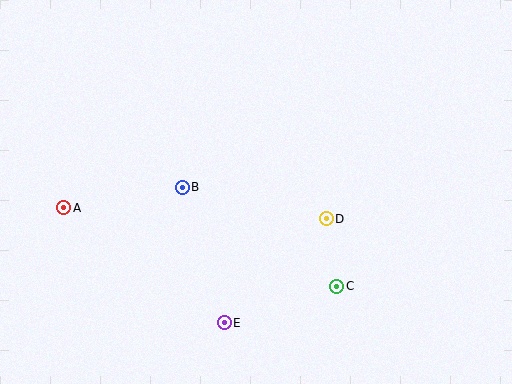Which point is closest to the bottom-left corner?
Point A is closest to the bottom-left corner.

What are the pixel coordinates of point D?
Point D is at (326, 219).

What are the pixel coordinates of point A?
Point A is at (64, 208).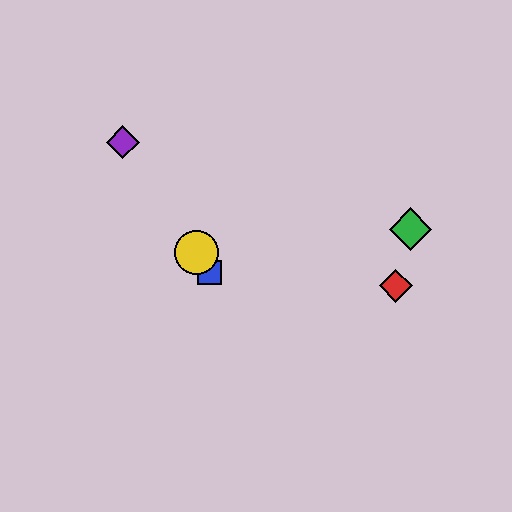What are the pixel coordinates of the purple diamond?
The purple diamond is at (123, 142).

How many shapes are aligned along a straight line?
3 shapes (the blue square, the yellow circle, the purple diamond) are aligned along a straight line.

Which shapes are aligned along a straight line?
The blue square, the yellow circle, the purple diamond are aligned along a straight line.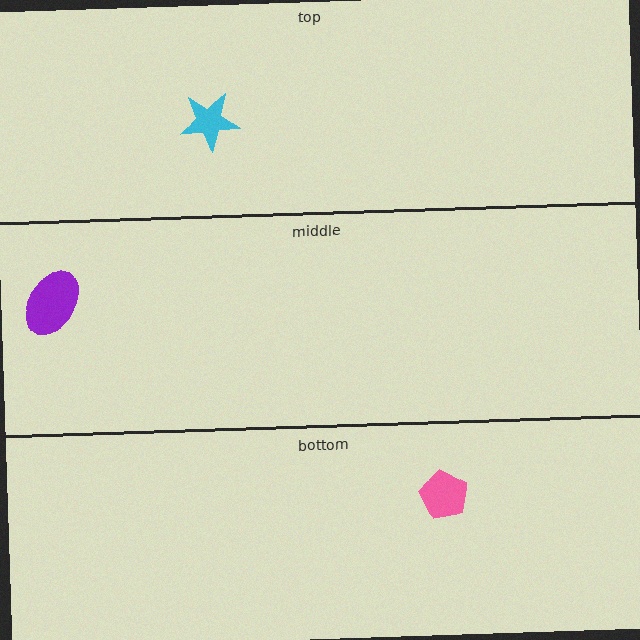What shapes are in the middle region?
The purple ellipse.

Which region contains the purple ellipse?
The middle region.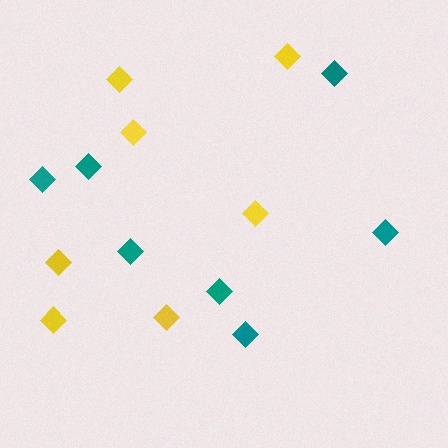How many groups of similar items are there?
There are 2 groups: one group of yellow diamonds (7) and one group of teal diamonds (7).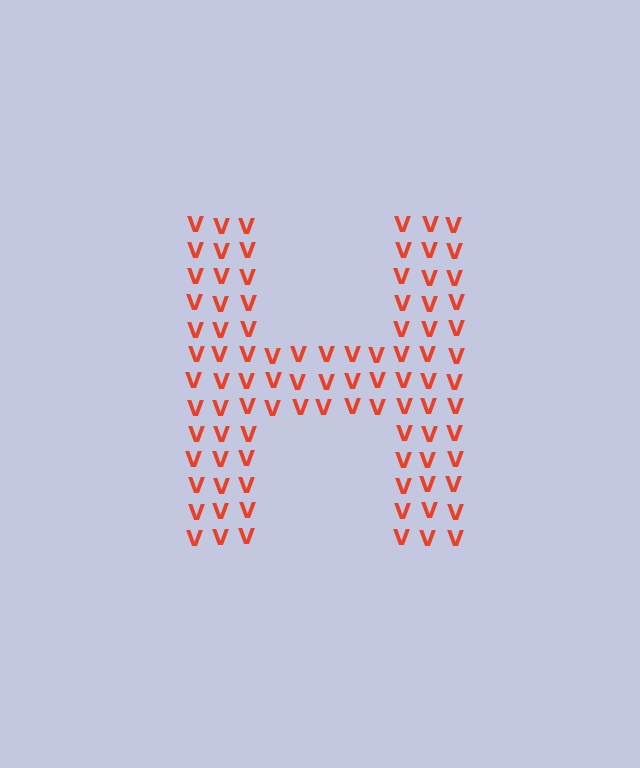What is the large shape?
The large shape is the letter H.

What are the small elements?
The small elements are letter V's.